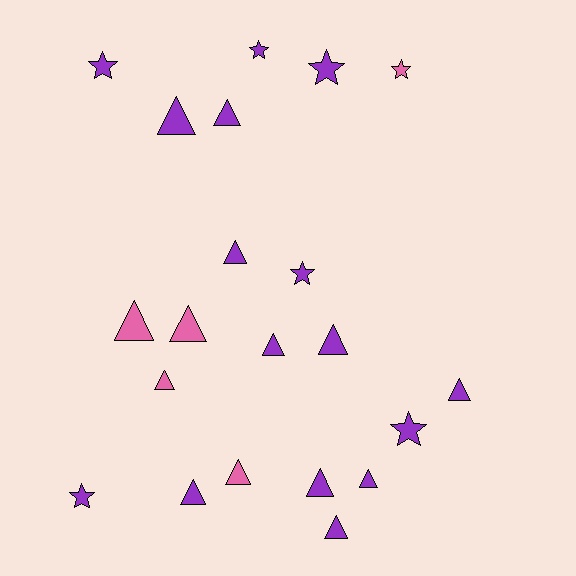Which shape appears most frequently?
Triangle, with 14 objects.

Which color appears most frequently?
Purple, with 16 objects.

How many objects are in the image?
There are 21 objects.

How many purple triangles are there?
There are 10 purple triangles.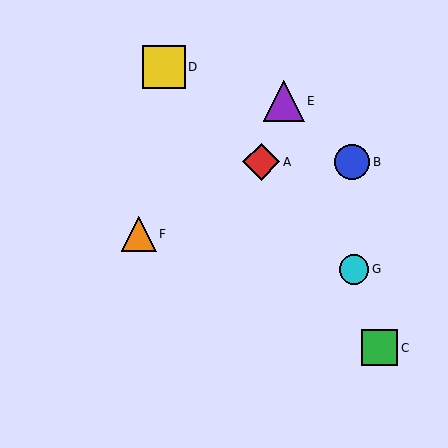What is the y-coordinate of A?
Object A is at y≈162.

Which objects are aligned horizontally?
Objects A, B are aligned horizontally.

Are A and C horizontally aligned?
No, A is at y≈162 and C is at y≈348.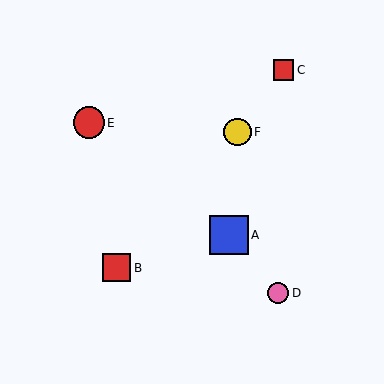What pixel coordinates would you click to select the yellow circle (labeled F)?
Click at (237, 132) to select the yellow circle F.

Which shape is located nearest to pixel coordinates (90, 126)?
The red circle (labeled E) at (89, 123) is nearest to that location.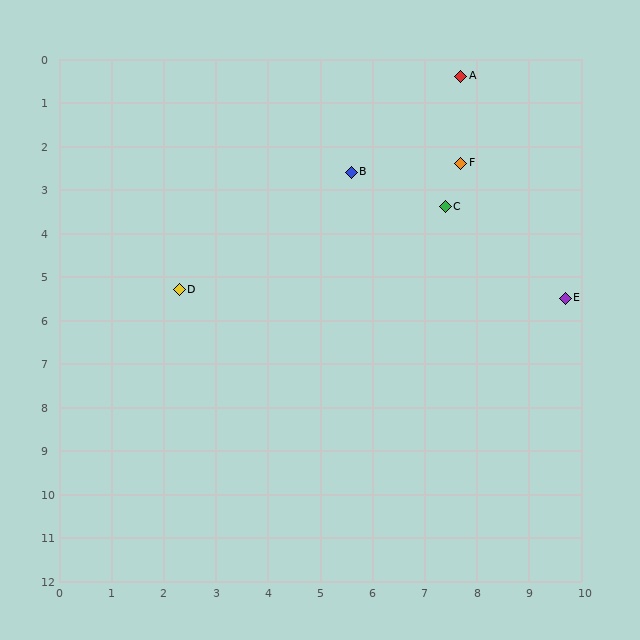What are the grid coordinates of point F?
Point F is at approximately (7.7, 2.4).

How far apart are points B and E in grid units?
Points B and E are about 5.0 grid units apart.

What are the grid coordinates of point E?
Point E is at approximately (9.7, 5.5).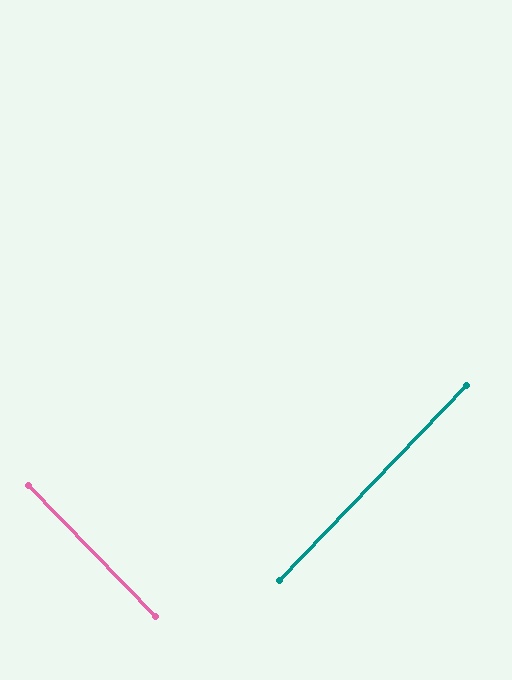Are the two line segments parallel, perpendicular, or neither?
Perpendicular — they meet at approximately 88°.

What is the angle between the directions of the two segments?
Approximately 88 degrees.